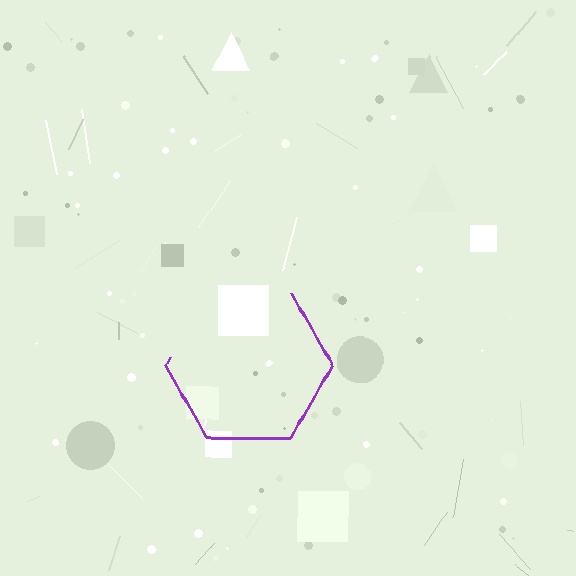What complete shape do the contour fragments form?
The contour fragments form a hexagon.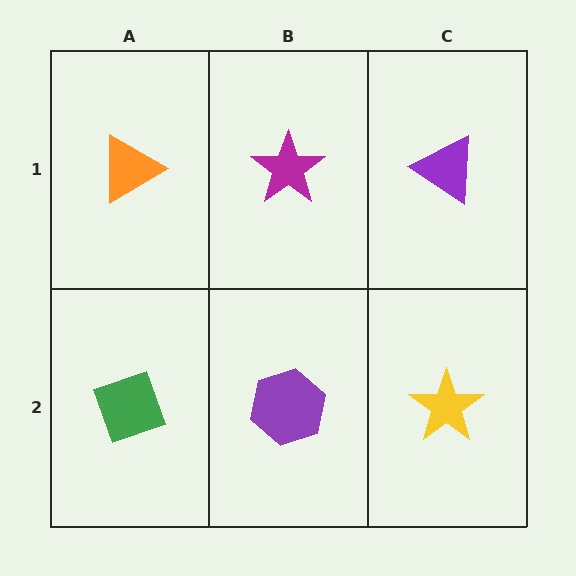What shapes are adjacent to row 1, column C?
A yellow star (row 2, column C), a magenta star (row 1, column B).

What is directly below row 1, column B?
A purple hexagon.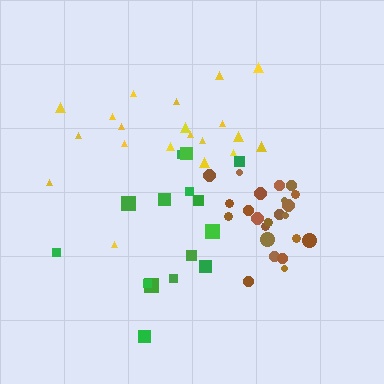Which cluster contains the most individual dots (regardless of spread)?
Brown (24).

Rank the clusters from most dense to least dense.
brown, yellow, green.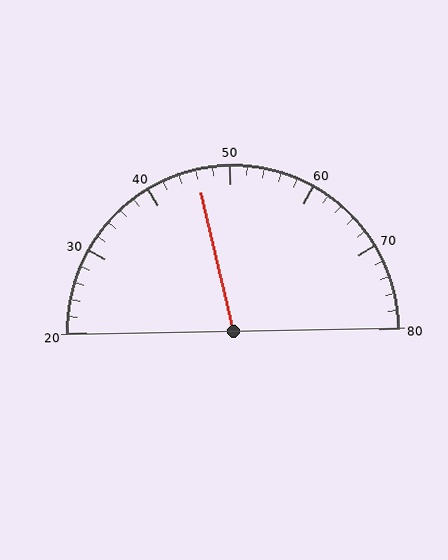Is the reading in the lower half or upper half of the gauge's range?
The reading is in the lower half of the range (20 to 80).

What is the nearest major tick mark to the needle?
The nearest major tick mark is 50.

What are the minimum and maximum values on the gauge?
The gauge ranges from 20 to 80.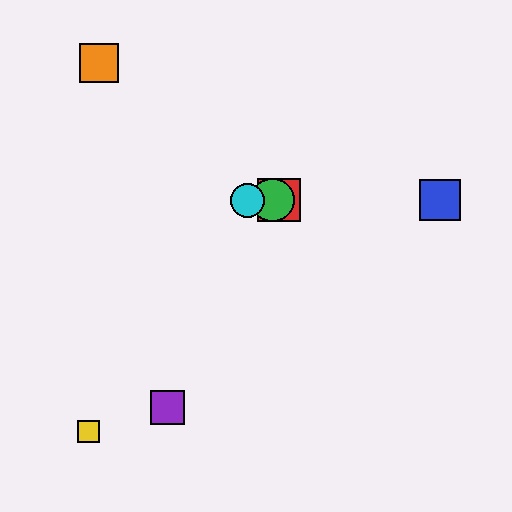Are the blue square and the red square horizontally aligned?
Yes, both are at y≈200.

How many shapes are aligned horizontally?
4 shapes (the red square, the blue square, the green circle, the cyan circle) are aligned horizontally.